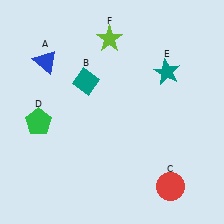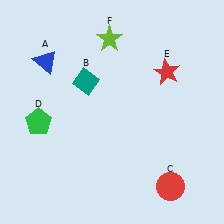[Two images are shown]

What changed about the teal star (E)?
In Image 1, E is teal. In Image 2, it changed to red.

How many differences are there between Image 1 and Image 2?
There is 1 difference between the two images.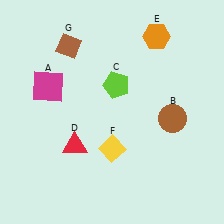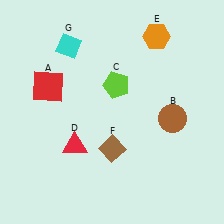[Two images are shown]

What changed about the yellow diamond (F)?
In Image 1, F is yellow. In Image 2, it changed to brown.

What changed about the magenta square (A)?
In Image 1, A is magenta. In Image 2, it changed to red.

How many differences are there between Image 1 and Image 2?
There are 3 differences between the two images.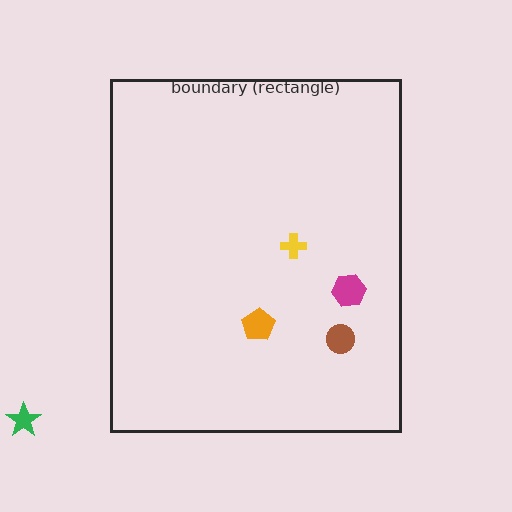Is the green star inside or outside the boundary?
Outside.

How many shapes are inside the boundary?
4 inside, 1 outside.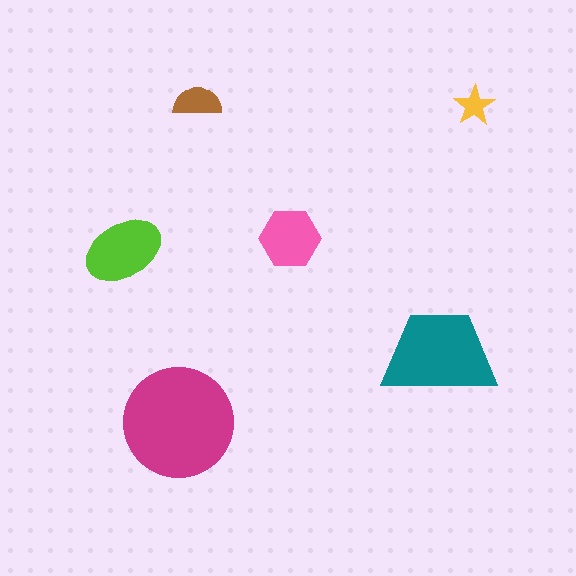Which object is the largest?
The magenta circle.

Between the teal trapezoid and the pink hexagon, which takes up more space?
The teal trapezoid.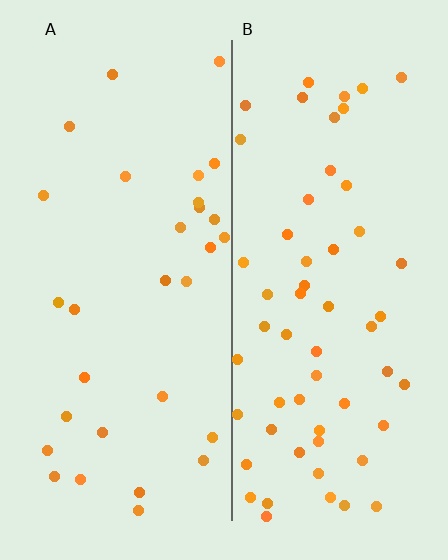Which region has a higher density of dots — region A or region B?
B (the right).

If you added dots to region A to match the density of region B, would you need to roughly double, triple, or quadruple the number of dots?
Approximately double.